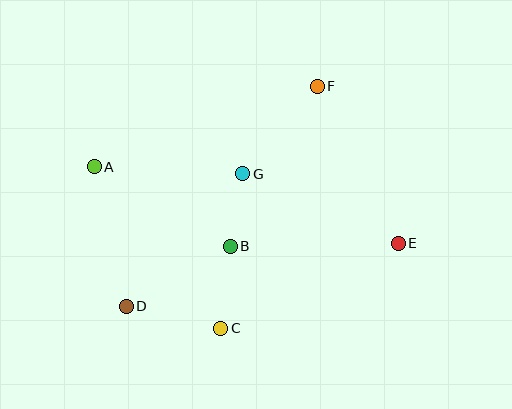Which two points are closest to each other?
Points B and G are closest to each other.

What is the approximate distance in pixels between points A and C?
The distance between A and C is approximately 205 pixels.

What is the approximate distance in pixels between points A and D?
The distance between A and D is approximately 143 pixels.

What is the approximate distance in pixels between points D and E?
The distance between D and E is approximately 279 pixels.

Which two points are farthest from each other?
Points A and E are farthest from each other.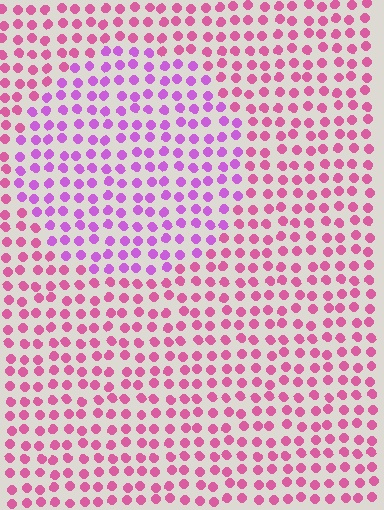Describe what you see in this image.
The image is filled with small pink elements in a uniform arrangement. A circle-shaped region is visible where the elements are tinted to a slightly different hue, forming a subtle color boundary.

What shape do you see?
I see a circle.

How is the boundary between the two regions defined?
The boundary is defined purely by a slight shift in hue (about 35 degrees). Spacing, size, and orientation are identical on both sides.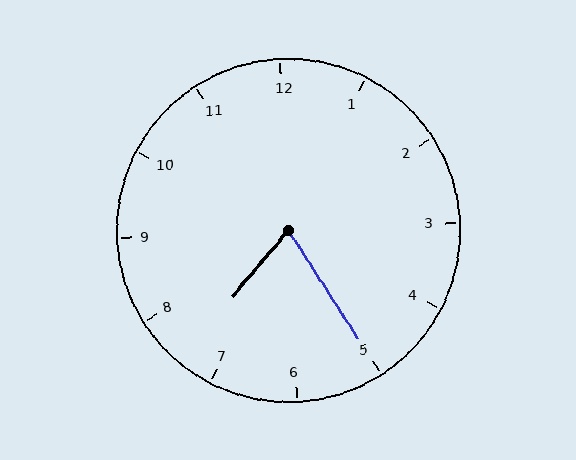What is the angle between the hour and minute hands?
Approximately 72 degrees.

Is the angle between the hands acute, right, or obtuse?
It is acute.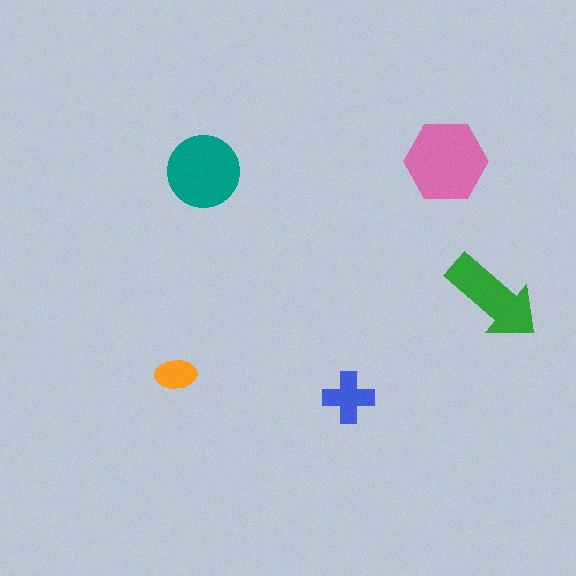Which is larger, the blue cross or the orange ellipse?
The blue cross.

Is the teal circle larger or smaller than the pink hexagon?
Smaller.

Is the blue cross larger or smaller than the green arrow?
Smaller.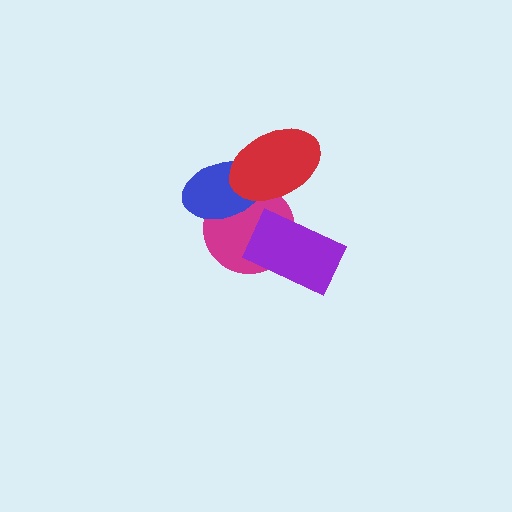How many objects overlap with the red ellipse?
2 objects overlap with the red ellipse.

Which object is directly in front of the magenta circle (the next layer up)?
The purple rectangle is directly in front of the magenta circle.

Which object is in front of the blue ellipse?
The red ellipse is in front of the blue ellipse.